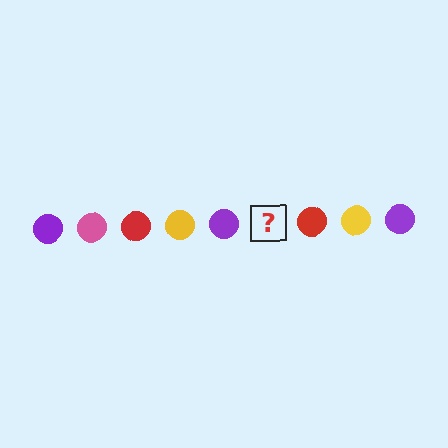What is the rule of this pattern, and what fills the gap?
The rule is that the pattern cycles through purple, pink, red, yellow circles. The gap should be filled with a pink circle.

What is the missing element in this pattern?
The missing element is a pink circle.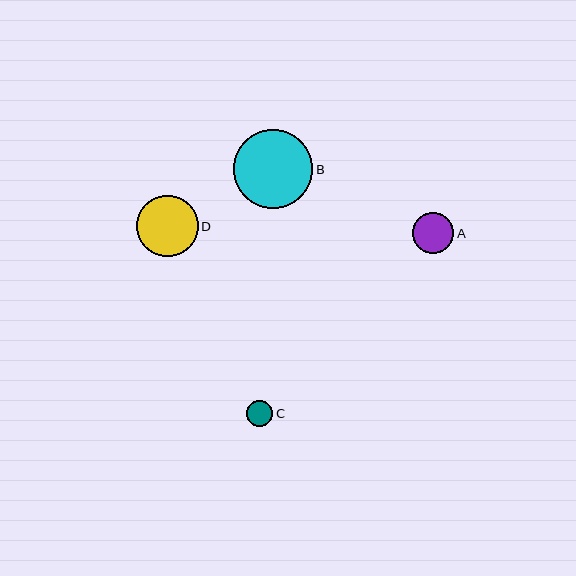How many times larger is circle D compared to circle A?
Circle D is approximately 1.5 times the size of circle A.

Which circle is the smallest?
Circle C is the smallest with a size of approximately 26 pixels.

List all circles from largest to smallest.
From largest to smallest: B, D, A, C.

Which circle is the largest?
Circle B is the largest with a size of approximately 79 pixels.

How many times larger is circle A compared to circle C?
Circle A is approximately 1.6 times the size of circle C.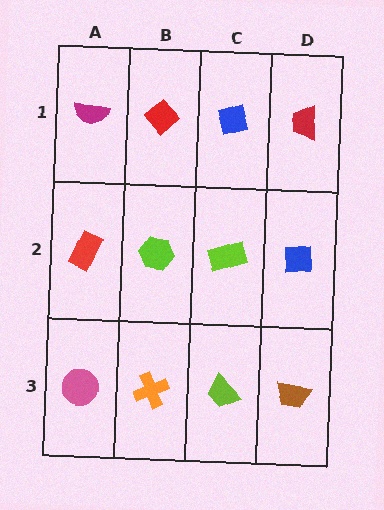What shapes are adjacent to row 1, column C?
A lime rectangle (row 2, column C), a red diamond (row 1, column B), a red trapezoid (row 1, column D).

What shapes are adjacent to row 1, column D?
A blue square (row 2, column D), a blue diamond (row 1, column C).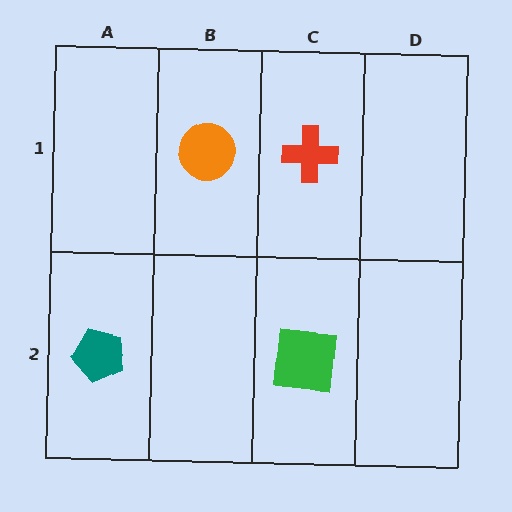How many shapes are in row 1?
2 shapes.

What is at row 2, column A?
A teal pentagon.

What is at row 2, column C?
A green square.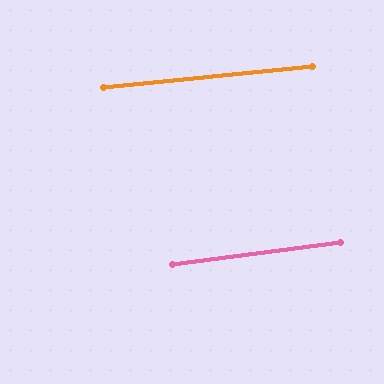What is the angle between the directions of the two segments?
Approximately 2 degrees.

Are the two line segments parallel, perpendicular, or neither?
Parallel — their directions differ by only 1.7°.